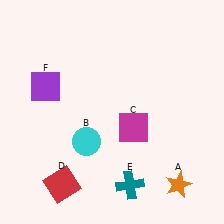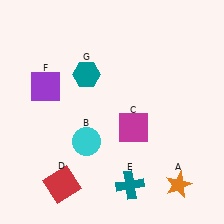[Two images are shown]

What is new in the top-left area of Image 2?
A teal hexagon (G) was added in the top-left area of Image 2.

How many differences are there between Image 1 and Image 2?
There is 1 difference between the two images.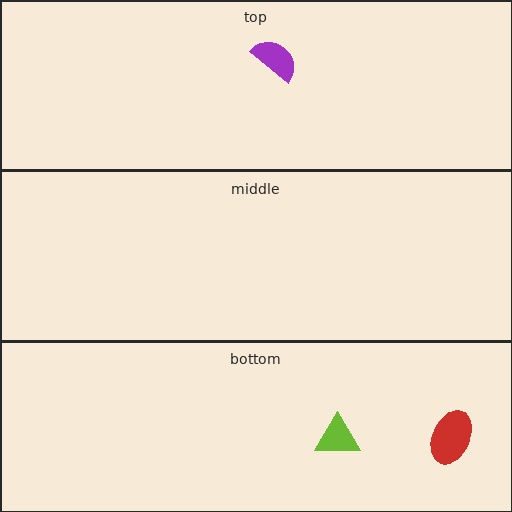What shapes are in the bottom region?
The red ellipse, the lime triangle.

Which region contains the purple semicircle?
The top region.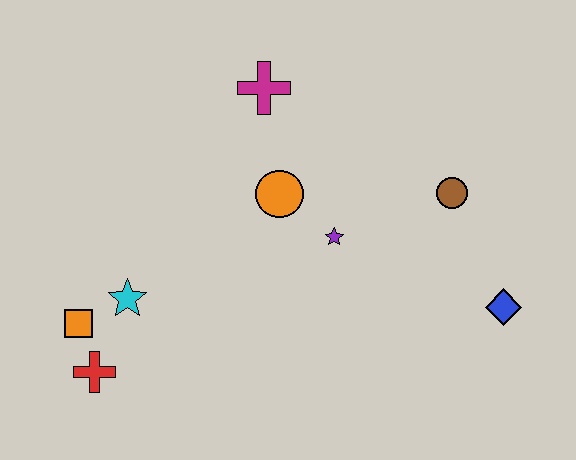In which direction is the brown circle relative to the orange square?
The brown circle is to the right of the orange square.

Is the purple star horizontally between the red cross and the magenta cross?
No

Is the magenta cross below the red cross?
No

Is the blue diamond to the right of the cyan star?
Yes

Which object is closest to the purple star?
The orange circle is closest to the purple star.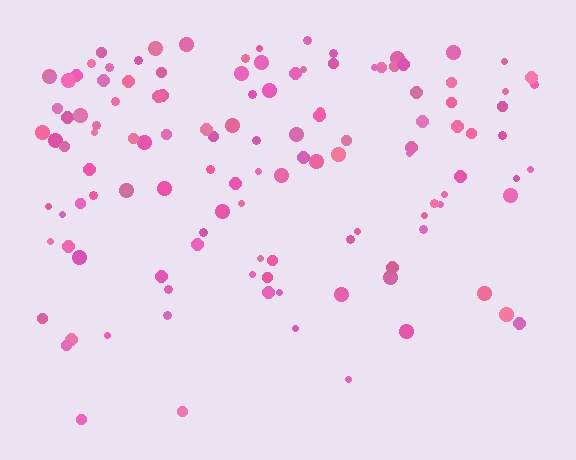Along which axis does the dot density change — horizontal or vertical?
Vertical.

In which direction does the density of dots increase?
From bottom to top, with the top side densest.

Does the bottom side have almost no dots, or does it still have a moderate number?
Still a moderate number, just noticeably fewer than the top.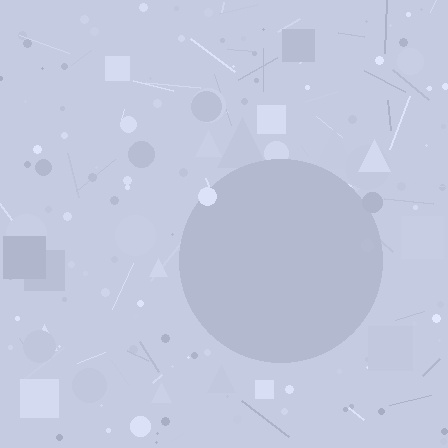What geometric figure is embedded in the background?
A circle is embedded in the background.